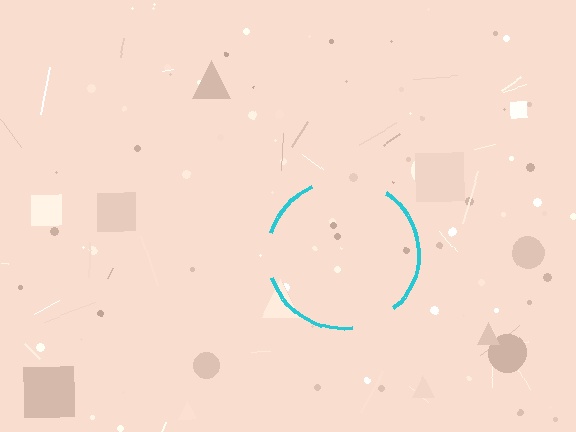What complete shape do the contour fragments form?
The contour fragments form a circle.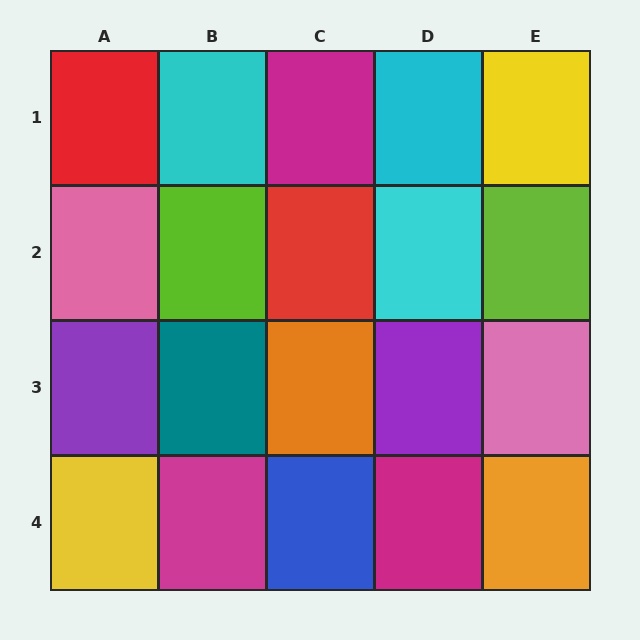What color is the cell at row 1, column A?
Red.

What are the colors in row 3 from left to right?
Purple, teal, orange, purple, pink.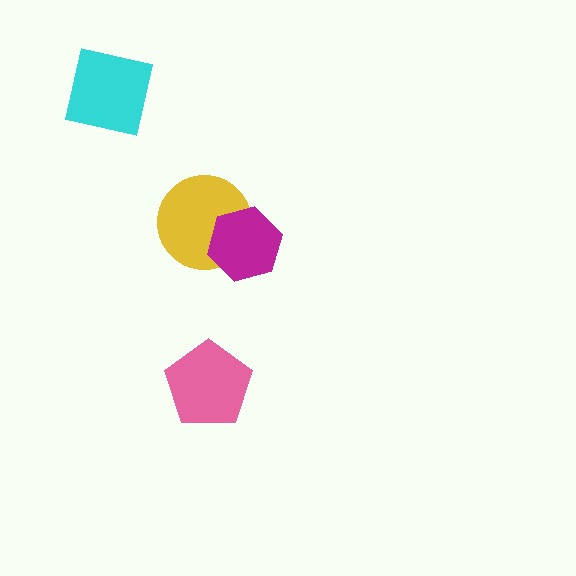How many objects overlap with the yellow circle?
1 object overlaps with the yellow circle.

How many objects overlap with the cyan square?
0 objects overlap with the cyan square.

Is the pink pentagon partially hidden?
No, no other shape covers it.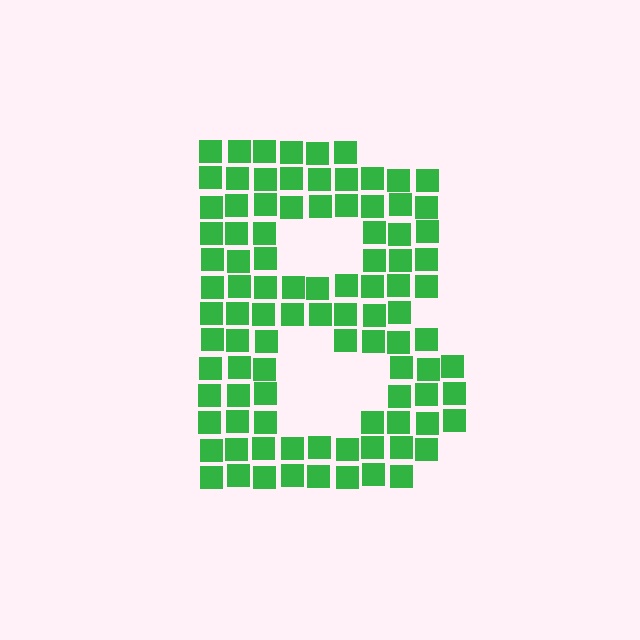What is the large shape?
The large shape is the letter B.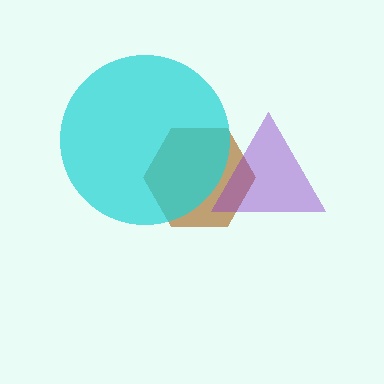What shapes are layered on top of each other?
The layered shapes are: a brown hexagon, a purple triangle, a cyan circle.